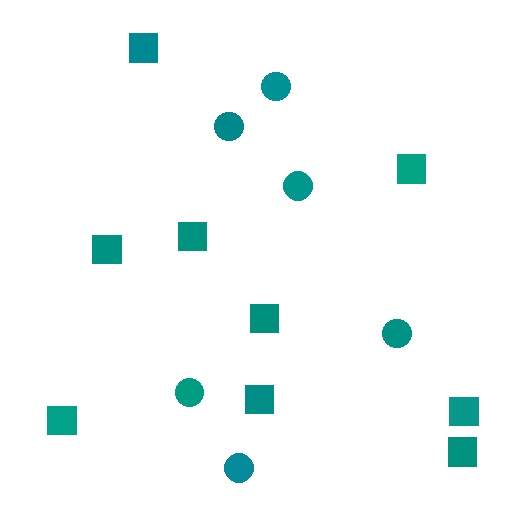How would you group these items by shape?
There are 2 groups: one group of squares (9) and one group of circles (6).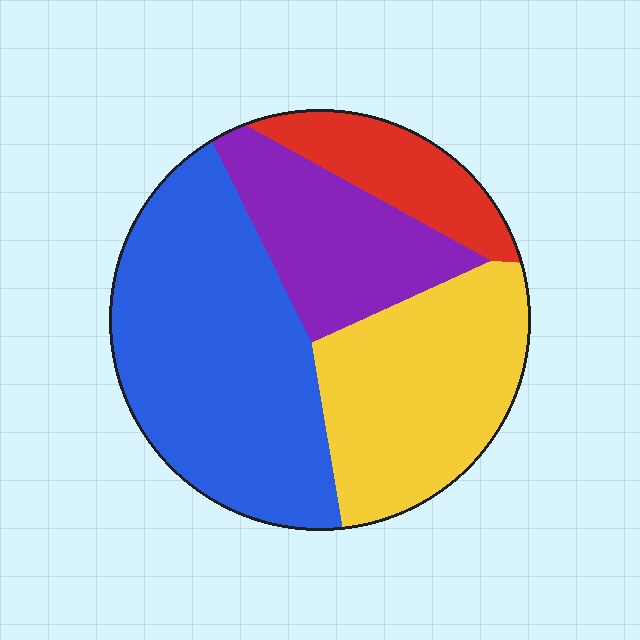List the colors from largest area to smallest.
From largest to smallest: blue, yellow, purple, red.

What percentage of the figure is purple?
Purple covers about 20% of the figure.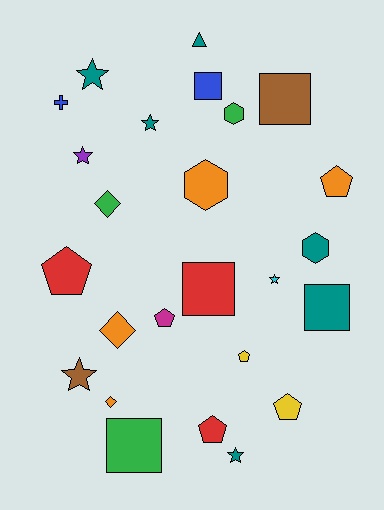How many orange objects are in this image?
There are 4 orange objects.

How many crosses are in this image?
There is 1 cross.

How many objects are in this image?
There are 25 objects.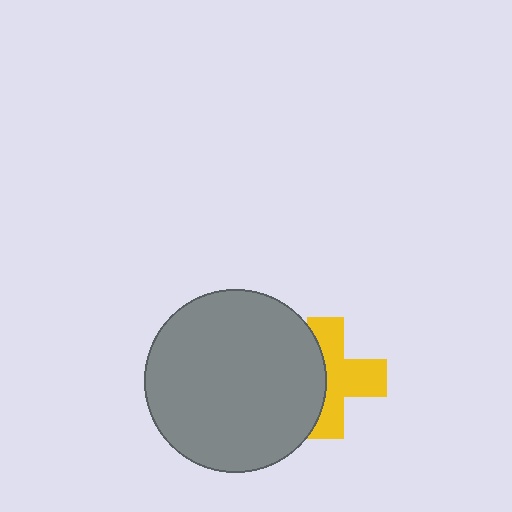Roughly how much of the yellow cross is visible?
About half of it is visible (roughly 59%).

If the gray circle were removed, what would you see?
You would see the complete yellow cross.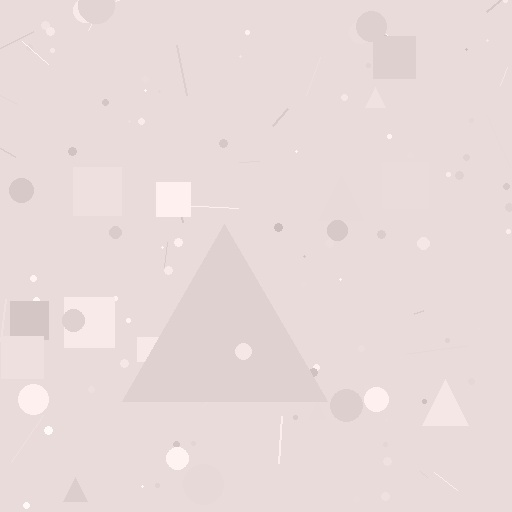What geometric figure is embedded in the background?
A triangle is embedded in the background.